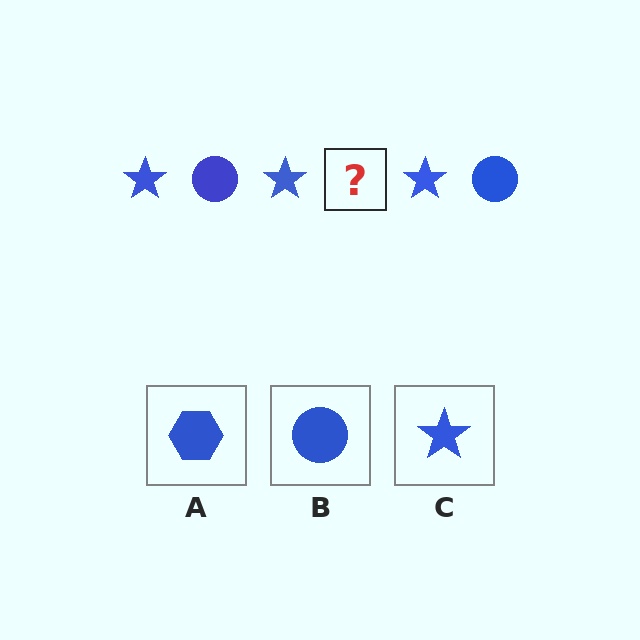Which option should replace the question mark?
Option B.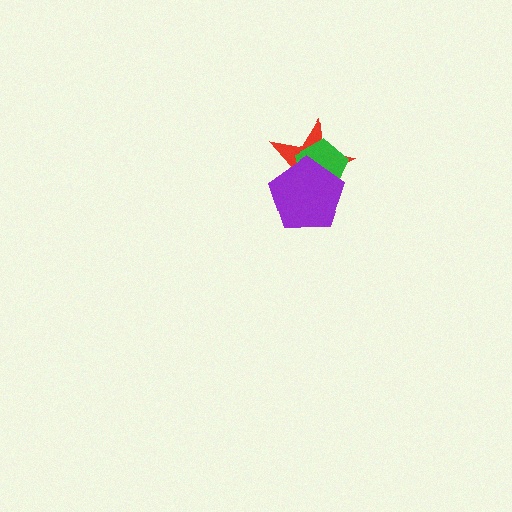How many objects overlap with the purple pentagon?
2 objects overlap with the purple pentagon.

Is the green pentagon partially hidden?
Yes, it is partially covered by another shape.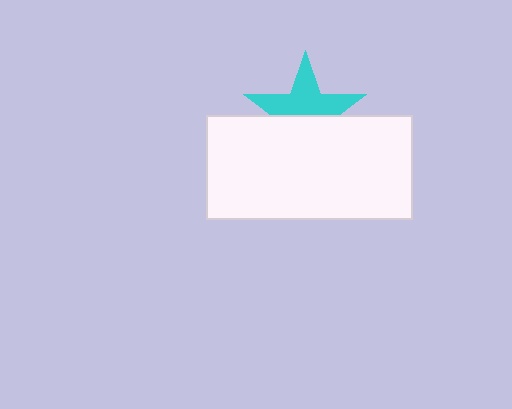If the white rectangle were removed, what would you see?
You would see the complete cyan star.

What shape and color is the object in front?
The object in front is a white rectangle.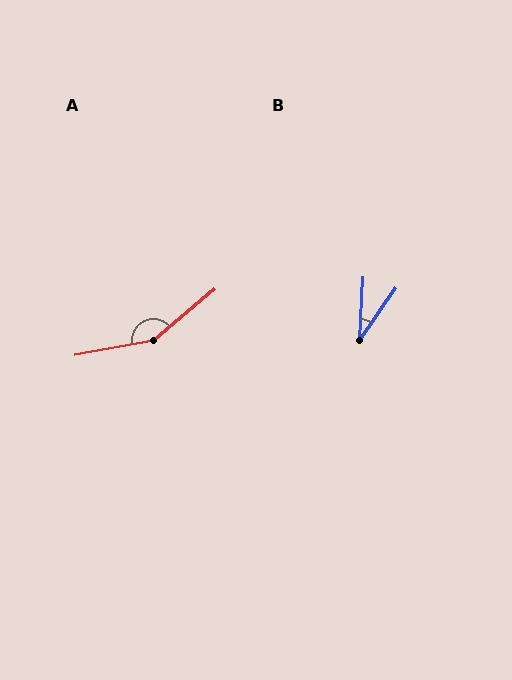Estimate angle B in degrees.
Approximately 32 degrees.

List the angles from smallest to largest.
B (32°), A (150°).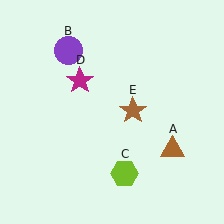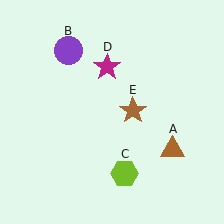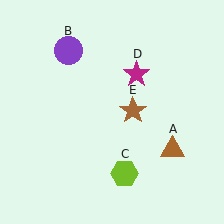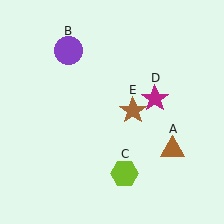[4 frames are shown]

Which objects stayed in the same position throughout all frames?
Brown triangle (object A) and purple circle (object B) and lime hexagon (object C) and brown star (object E) remained stationary.